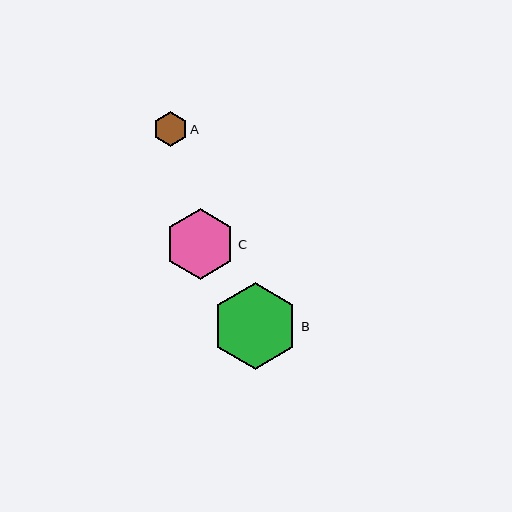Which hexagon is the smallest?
Hexagon A is the smallest with a size of approximately 35 pixels.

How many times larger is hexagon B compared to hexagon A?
Hexagon B is approximately 2.5 times the size of hexagon A.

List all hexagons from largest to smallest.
From largest to smallest: B, C, A.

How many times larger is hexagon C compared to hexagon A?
Hexagon C is approximately 2.0 times the size of hexagon A.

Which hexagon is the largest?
Hexagon B is the largest with a size of approximately 86 pixels.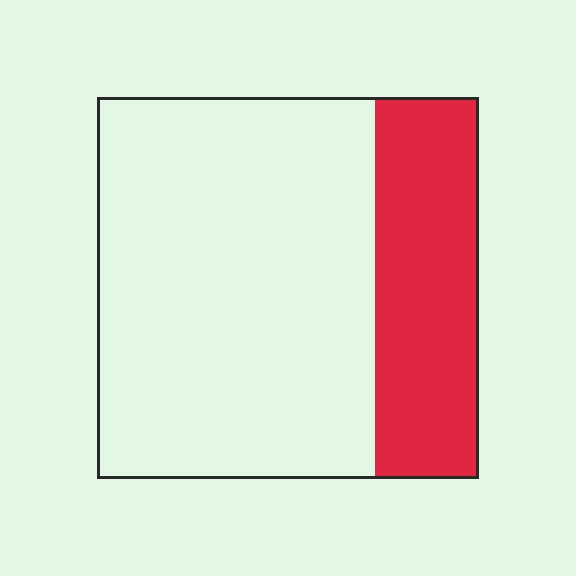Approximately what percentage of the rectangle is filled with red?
Approximately 25%.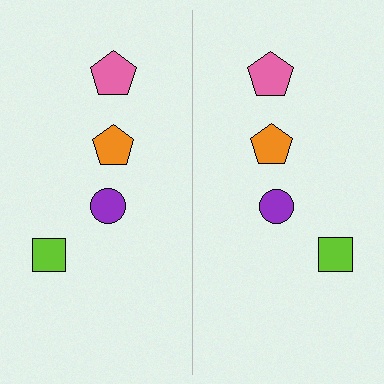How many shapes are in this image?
There are 8 shapes in this image.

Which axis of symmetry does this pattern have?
The pattern has a vertical axis of symmetry running through the center of the image.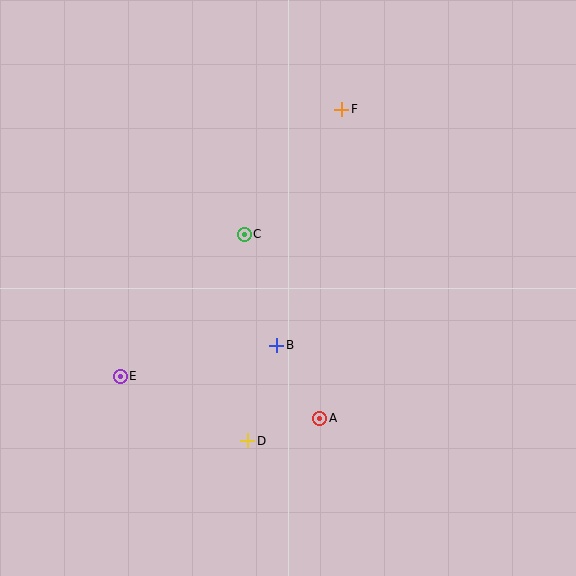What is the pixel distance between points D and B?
The distance between D and B is 100 pixels.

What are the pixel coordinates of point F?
Point F is at (342, 109).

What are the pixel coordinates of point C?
Point C is at (244, 234).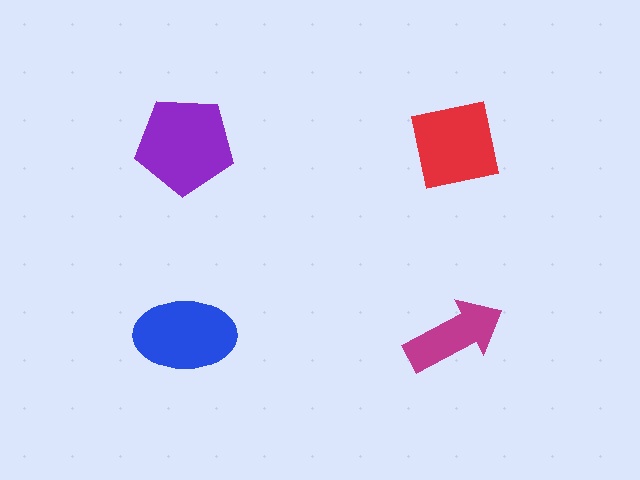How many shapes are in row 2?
2 shapes.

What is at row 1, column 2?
A red square.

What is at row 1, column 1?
A purple pentagon.